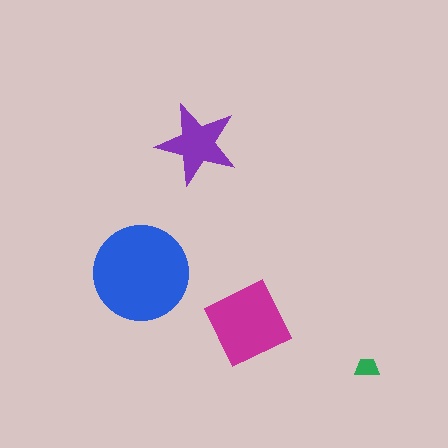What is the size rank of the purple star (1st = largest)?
3rd.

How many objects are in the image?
There are 4 objects in the image.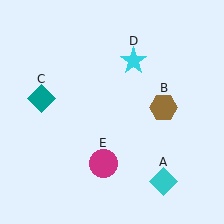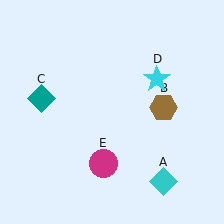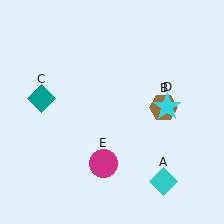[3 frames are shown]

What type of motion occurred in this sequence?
The cyan star (object D) rotated clockwise around the center of the scene.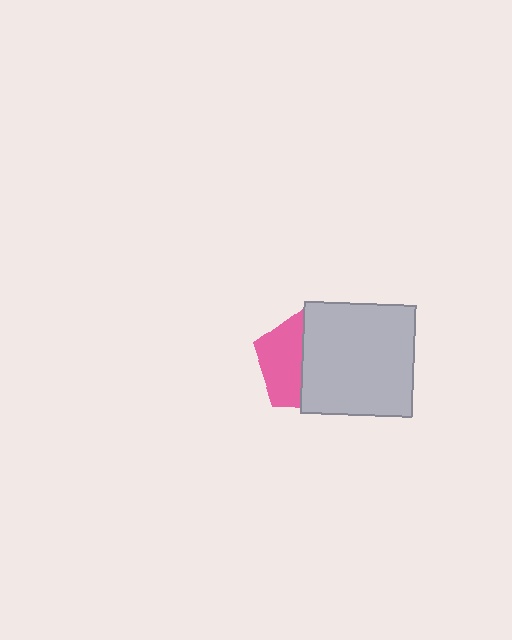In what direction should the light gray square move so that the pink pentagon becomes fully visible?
The light gray square should move right. That is the shortest direction to clear the overlap and leave the pink pentagon fully visible.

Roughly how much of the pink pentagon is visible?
A small part of it is visible (roughly 44%).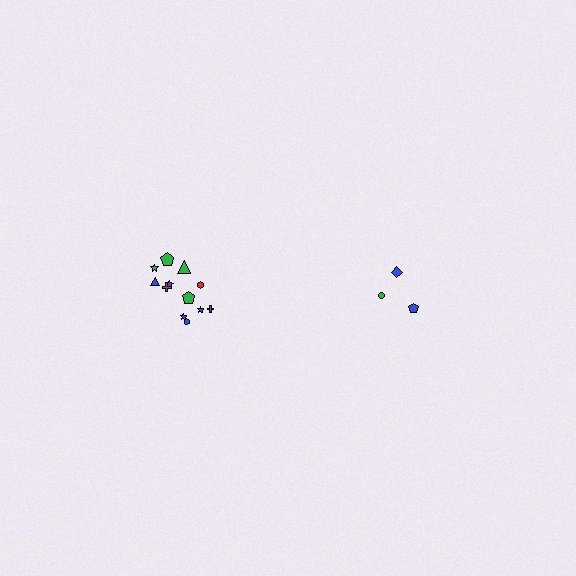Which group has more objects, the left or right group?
The left group.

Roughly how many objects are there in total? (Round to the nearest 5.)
Roughly 15 objects in total.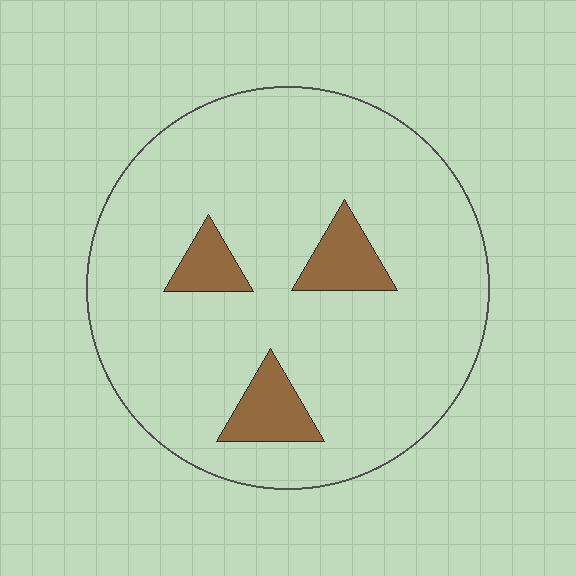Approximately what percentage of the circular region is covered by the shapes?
Approximately 10%.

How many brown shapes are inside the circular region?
3.